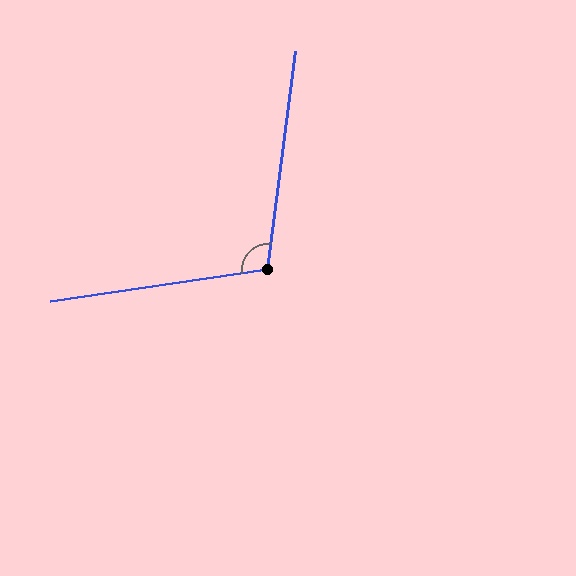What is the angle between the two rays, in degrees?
Approximately 106 degrees.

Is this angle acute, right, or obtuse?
It is obtuse.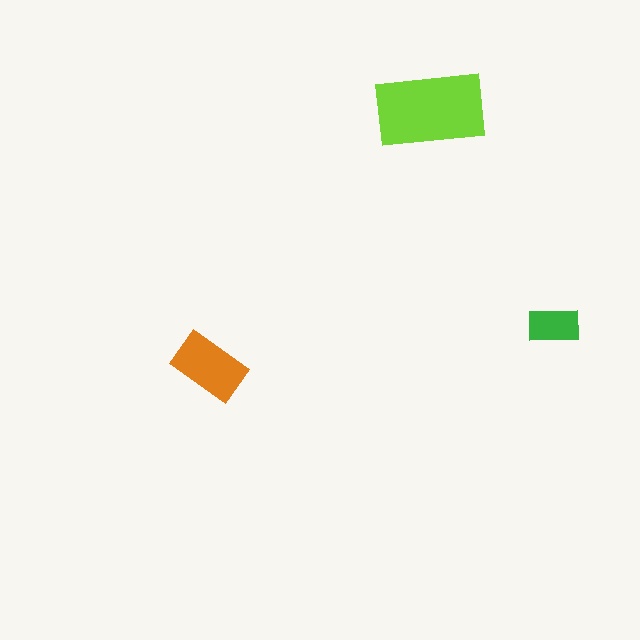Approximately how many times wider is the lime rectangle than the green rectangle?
About 2 times wider.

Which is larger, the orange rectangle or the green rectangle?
The orange one.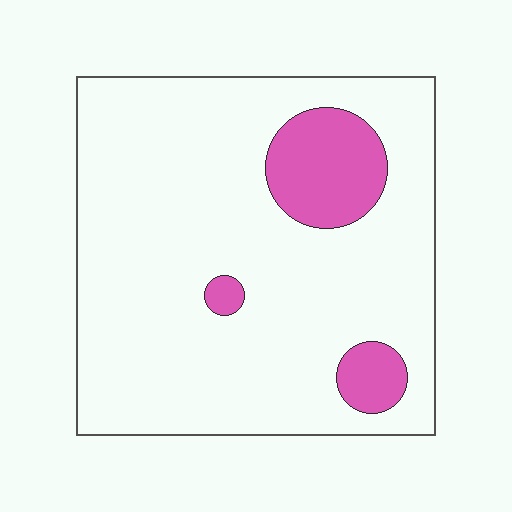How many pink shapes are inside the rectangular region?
3.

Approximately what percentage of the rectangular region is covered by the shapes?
Approximately 15%.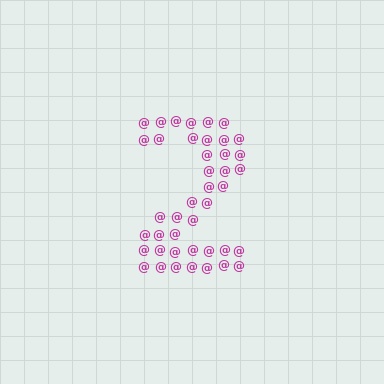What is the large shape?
The large shape is the digit 2.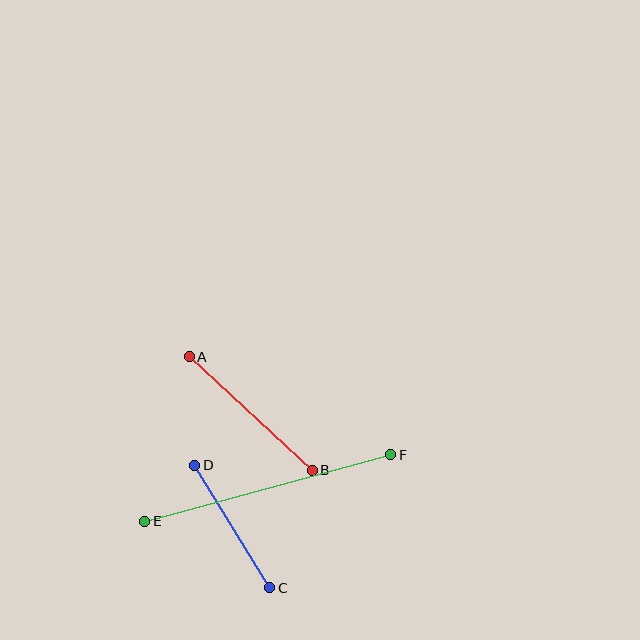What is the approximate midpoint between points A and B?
The midpoint is at approximately (251, 414) pixels.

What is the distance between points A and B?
The distance is approximately 167 pixels.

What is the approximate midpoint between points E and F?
The midpoint is at approximately (268, 488) pixels.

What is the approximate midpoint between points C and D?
The midpoint is at approximately (232, 527) pixels.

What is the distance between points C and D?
The distance is approximately 143 pixels.